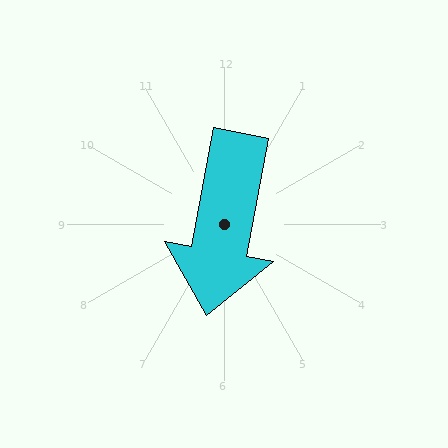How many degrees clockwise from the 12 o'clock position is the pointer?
Approximately 191 degrees.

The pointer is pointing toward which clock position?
Roughly 6 o'clock.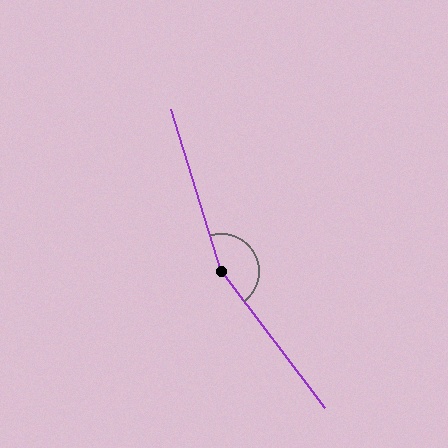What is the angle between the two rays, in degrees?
Approximately 160 degrees.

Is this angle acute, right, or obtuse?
It is obtuse.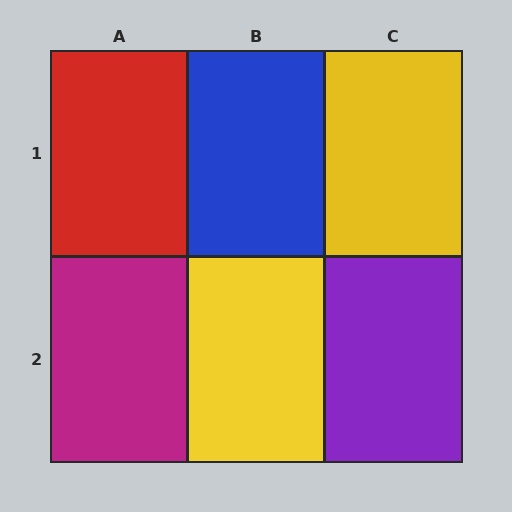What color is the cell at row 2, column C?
Purple.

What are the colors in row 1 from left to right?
Red, blue, yellow.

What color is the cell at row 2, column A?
Magenta.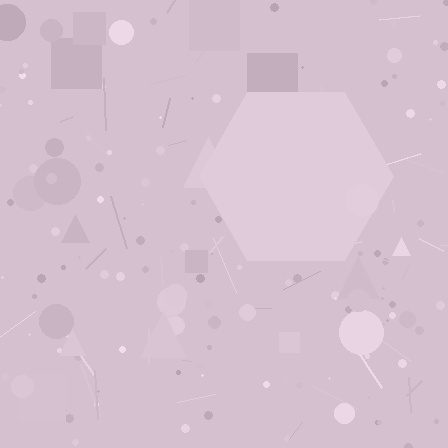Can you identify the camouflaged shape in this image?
The camouflaged shape is a hexagon.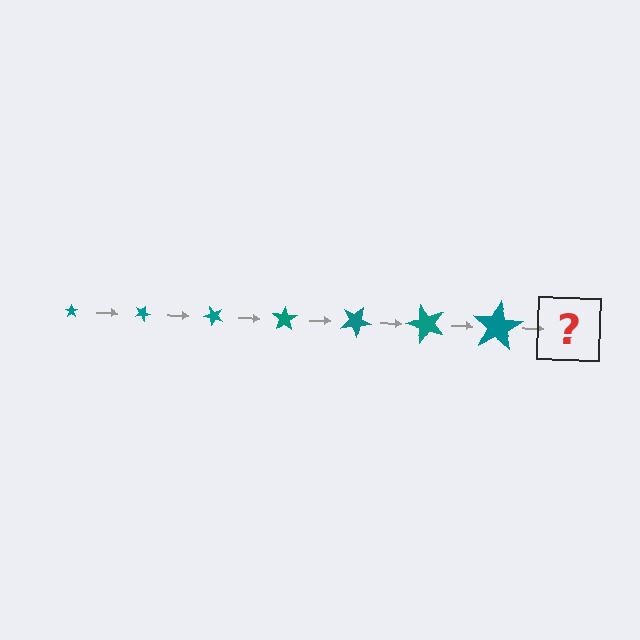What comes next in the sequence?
The next element should be a star, larger than the previous one and rotated 175 degrees from the start.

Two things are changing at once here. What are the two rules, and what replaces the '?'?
The two rules are that the star grows larger each step and it rotates 25 degrees each step. The '?' should be a star, larger than the previous one and rotated 175 degrees from the start.